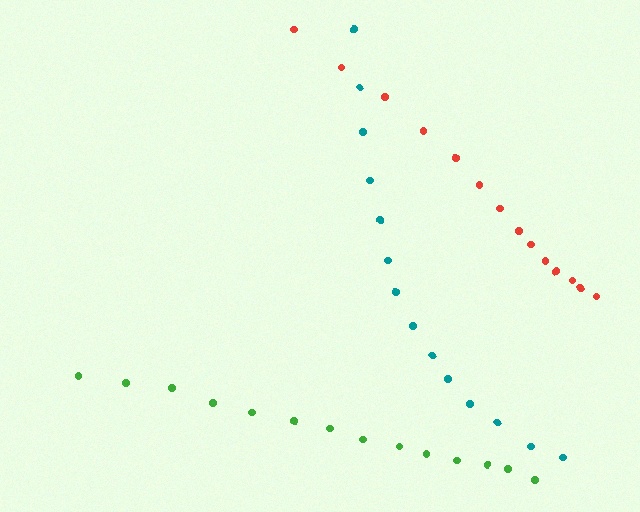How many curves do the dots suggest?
There are 3 distinct paths.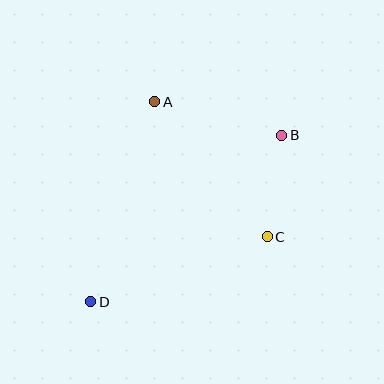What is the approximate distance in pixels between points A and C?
The distance between A and C is approximately 176 pixels.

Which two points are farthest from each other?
Points B and D are farthest from each other.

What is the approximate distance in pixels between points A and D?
The distance between A and D is approximately 210 pixels.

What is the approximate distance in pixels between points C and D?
The distance between C and D is approximately 188 pixels.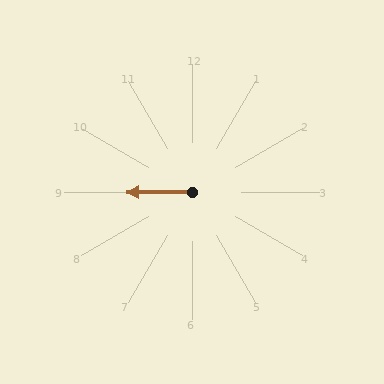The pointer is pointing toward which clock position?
Roughly 9 o'clock.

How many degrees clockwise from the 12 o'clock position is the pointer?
Approximately 270 degrees.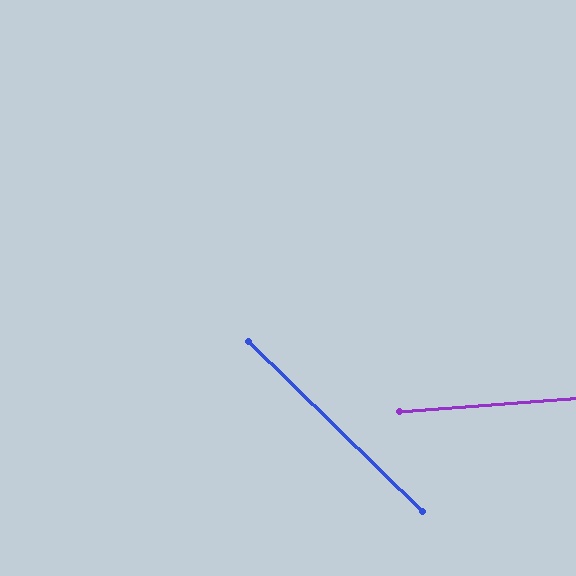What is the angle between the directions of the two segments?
Approximately 49 degrees.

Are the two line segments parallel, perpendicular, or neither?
Neither parallel nor perpendicular — they differ by about 49°.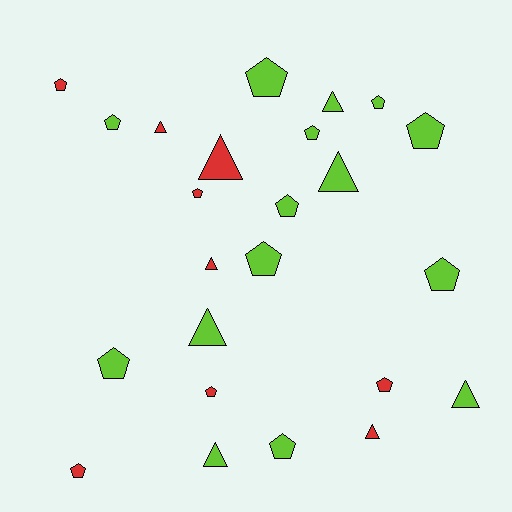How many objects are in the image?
There are 24 objects.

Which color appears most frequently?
Lime, with 15 objects.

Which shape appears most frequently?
Pentagon, with 15 objects.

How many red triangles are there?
There are 4 red triangles.